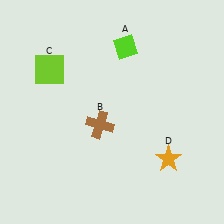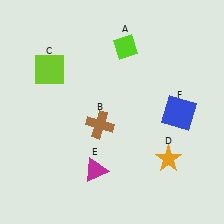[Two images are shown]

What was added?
A magenta triangle (E), a blue square (F) were added in Image 2.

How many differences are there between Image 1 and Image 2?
There are 2 differences between the two images.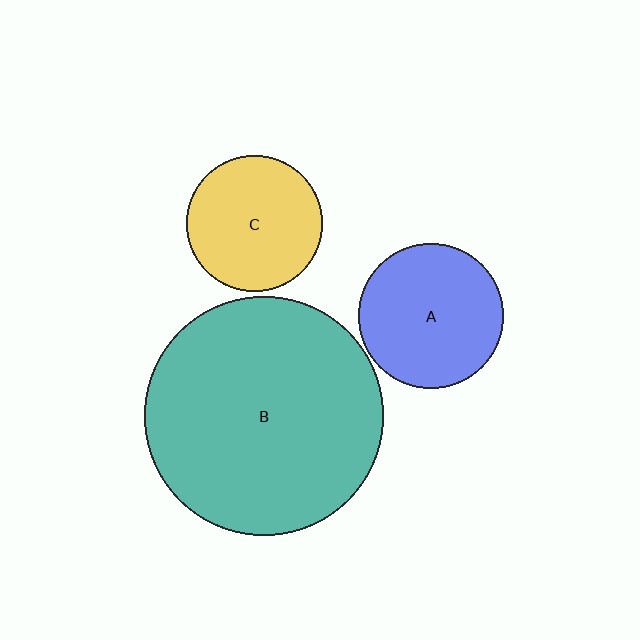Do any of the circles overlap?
No, none of the circles overlap.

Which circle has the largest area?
Circle B (teal).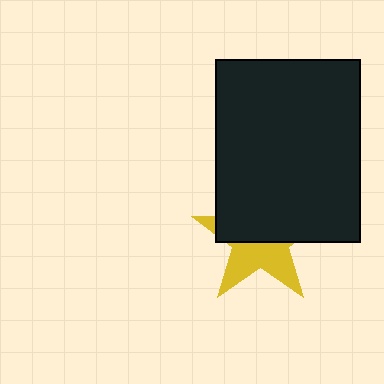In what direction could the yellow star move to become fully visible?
The yellow star could move down. That would shift it out from behind the black rectangle entirely.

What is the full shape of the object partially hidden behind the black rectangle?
The partially hidden object is a yellow star.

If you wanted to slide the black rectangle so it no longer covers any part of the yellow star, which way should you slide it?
Slide it up — that is the most direct way to separate the two shapes.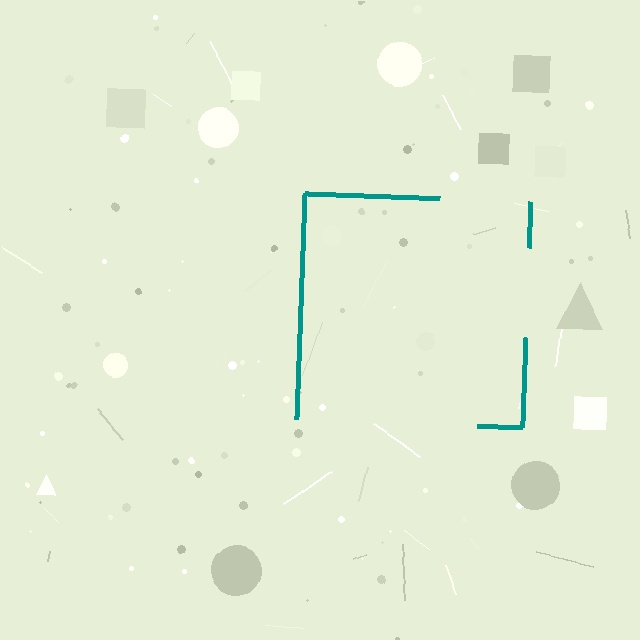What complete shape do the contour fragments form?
The contour fragments form a square.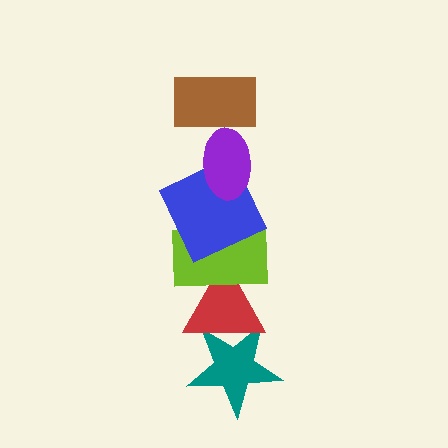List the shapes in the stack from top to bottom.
From top to bottom: the brown rectangle, the purple ellipse, the blue square, the lime rectangle, the red triangle, the teal star.